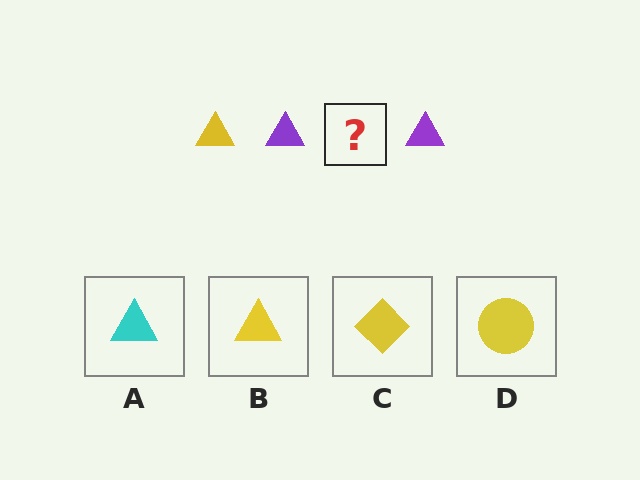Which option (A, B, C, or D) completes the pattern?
B.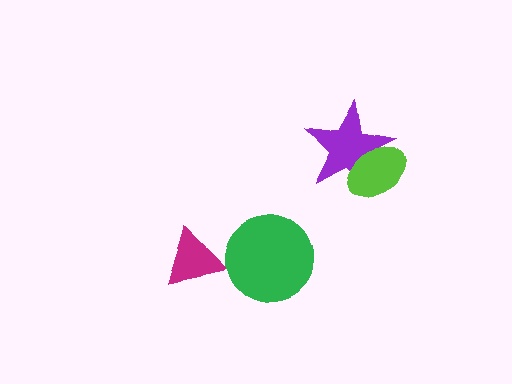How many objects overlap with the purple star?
1 object overlaps with the purple star.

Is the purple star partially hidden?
Yes, it is partially covered by another shape.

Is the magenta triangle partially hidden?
No, no other shape covers it.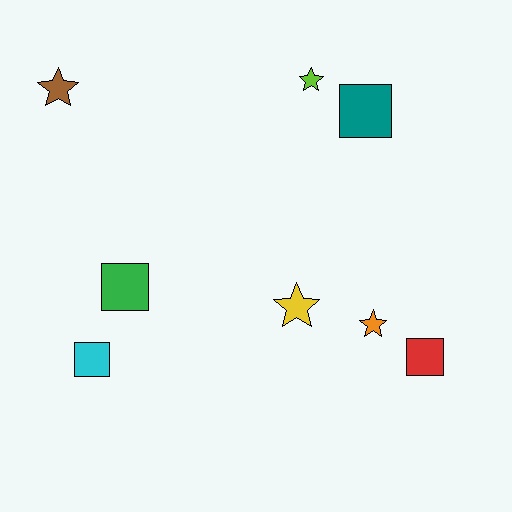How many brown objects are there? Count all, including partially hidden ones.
There is 1 brown object.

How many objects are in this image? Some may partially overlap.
There are 8 objects.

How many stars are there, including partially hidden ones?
There are 4 stars.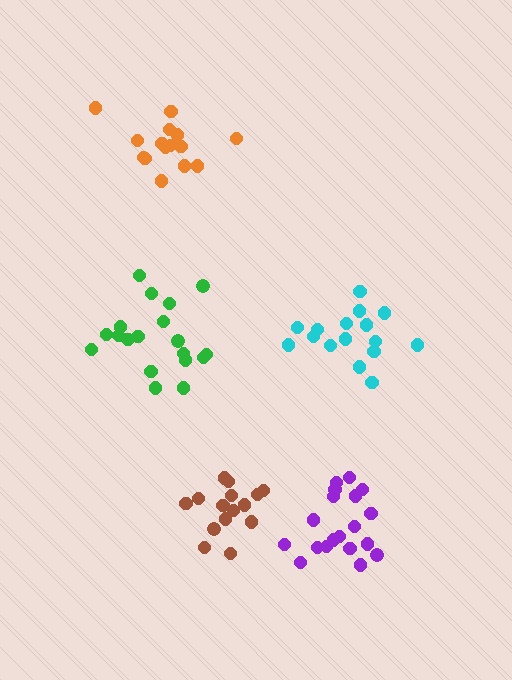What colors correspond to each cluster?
The clusters are colored: purple, orange, cyan, brown, green.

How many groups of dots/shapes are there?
There are 5 groups.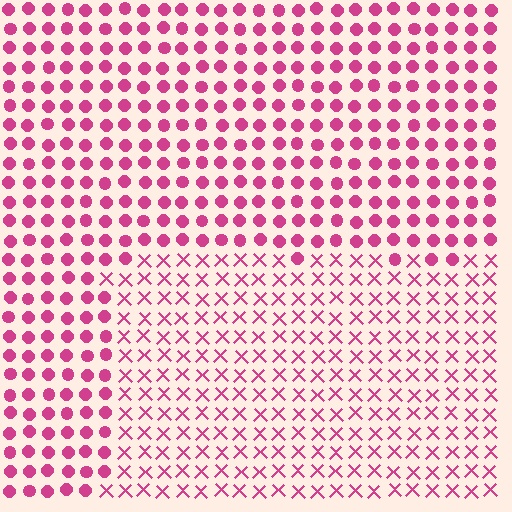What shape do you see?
I see a rectangle.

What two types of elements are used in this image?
The image uses X marks inside the rectangle region and circles outside it.